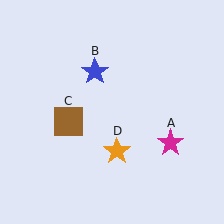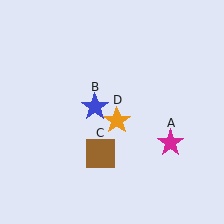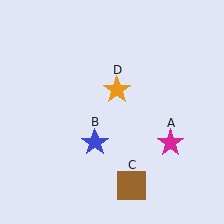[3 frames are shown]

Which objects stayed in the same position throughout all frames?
Magenta star (object A) remained stationary.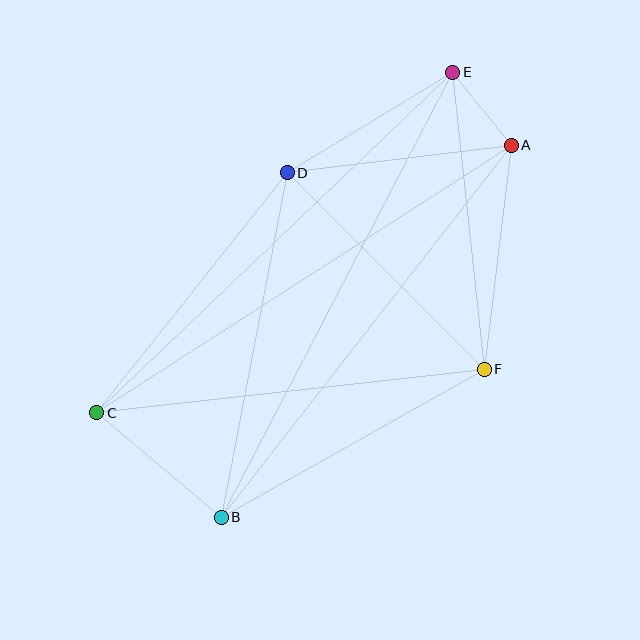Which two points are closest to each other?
Points A and E are closest to each other.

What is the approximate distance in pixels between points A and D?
The distance between A and D is approximately 226 pixels.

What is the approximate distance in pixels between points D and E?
The distance between D and E is approximately 194 pixels.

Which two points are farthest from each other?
Points B and E are farthest from each other.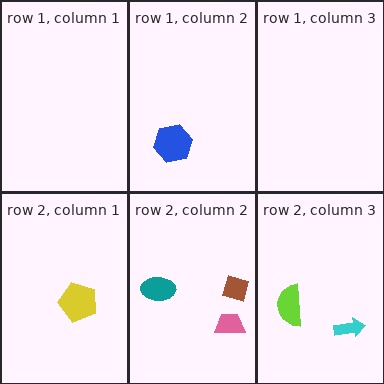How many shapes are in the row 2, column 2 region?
3.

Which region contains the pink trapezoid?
The row 2, column 2 region.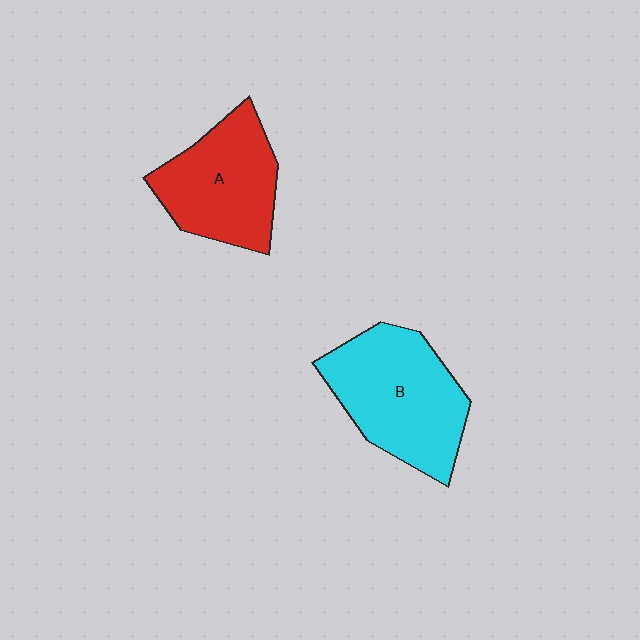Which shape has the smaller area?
Shape A (red).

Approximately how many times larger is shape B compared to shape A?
Approximately 1.2 times.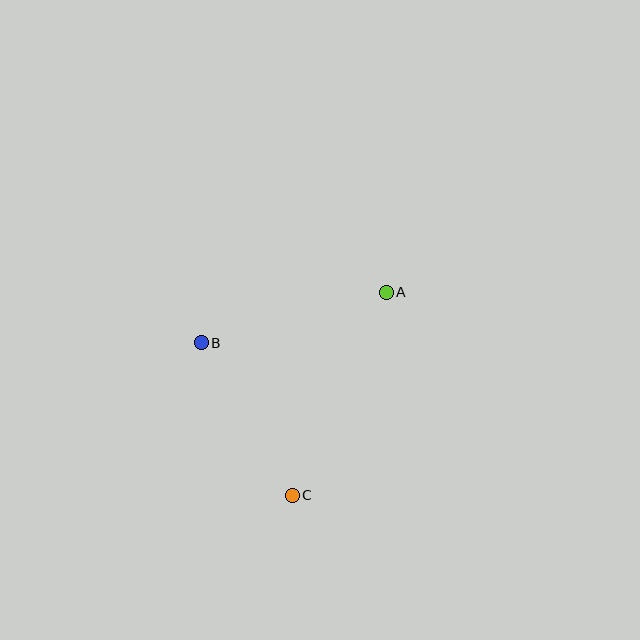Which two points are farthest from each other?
Points A and C are farthest from each other.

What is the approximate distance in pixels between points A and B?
The distance between A and B is approximately 192 pixels.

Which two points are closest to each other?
Points B and C are closest to each other.